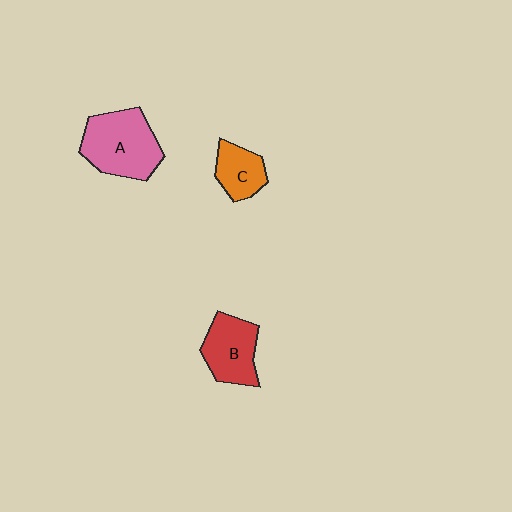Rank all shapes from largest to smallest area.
From largest to smallest: A (pink), B (red), C (orange).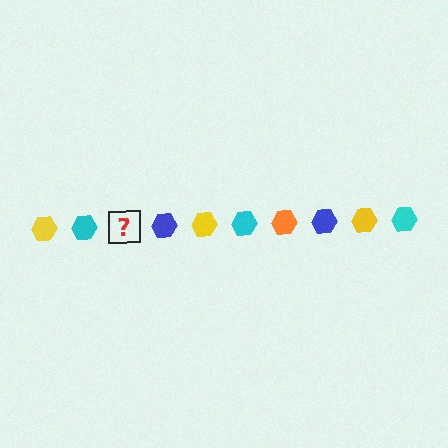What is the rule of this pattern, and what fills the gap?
The rule is that the pattern cycles through yellow, cyan, orange, blue hexagons. The gap should be filled with an orange hexagon.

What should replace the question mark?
The question mark should be replaced with an orange hexagon.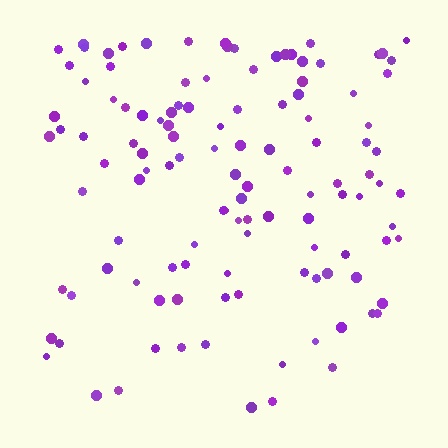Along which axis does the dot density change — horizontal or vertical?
Vertical.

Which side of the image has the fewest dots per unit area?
The bottom.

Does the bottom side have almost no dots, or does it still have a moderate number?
Still a moderate number, just noticeably fewer than the top.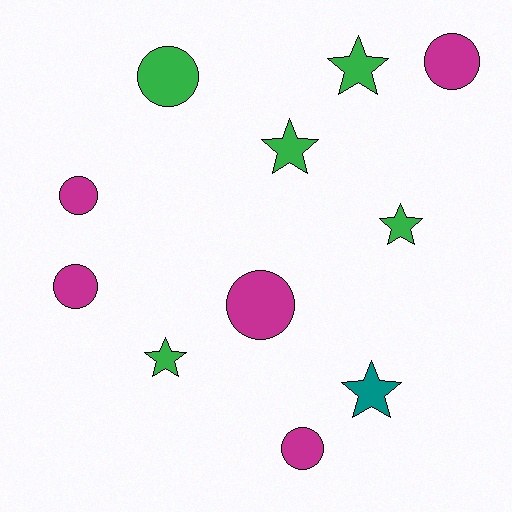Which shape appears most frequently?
Circle, with 6 objects.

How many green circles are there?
There is 1 green circle.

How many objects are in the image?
There are 11 objects.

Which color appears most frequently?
Magenta, with 5 objects.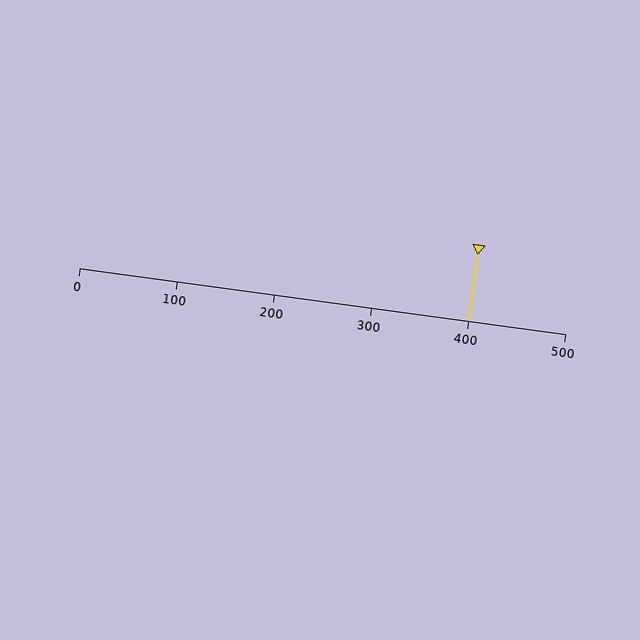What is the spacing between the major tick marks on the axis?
The major ticks are spaced 100 apart.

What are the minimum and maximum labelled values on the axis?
The axis runs from 0 to 500.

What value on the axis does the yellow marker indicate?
The marker indicates approximately 400.